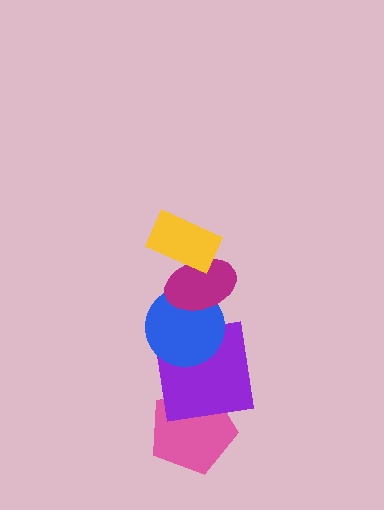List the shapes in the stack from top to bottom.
From top to bottom: the yellow rectangle, the magenta ellipse, the blue circle, the purple square, the pink pentagon.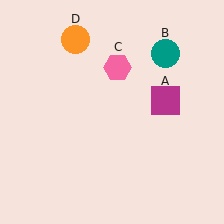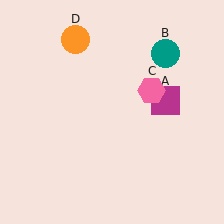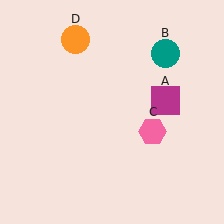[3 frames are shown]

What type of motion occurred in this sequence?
The pink hexagon (object C) rotated clockwise around the center of the scene.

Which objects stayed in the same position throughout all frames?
Magenta square (object A) and teal circle (object B) and orange circle (object D) remained stationary.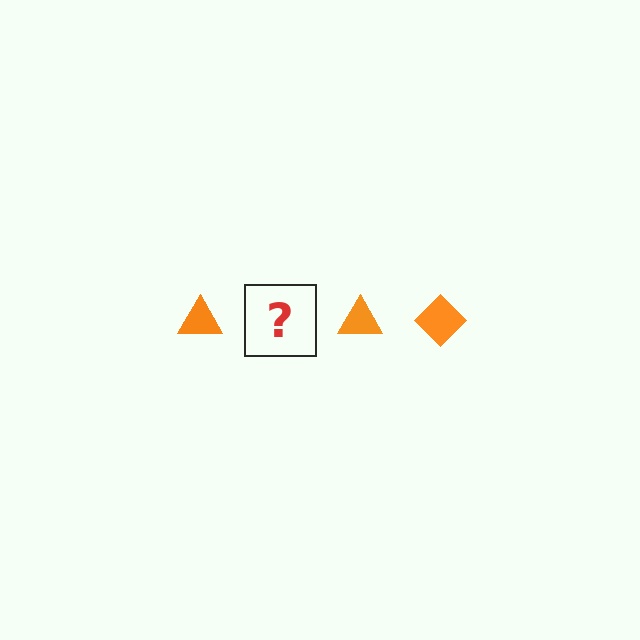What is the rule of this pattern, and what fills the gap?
The rule is that the pattern cycles through triangle, diamond shapes in orange. The gap should be filled with an orange diamond.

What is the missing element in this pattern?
The missing element is an orange diamond.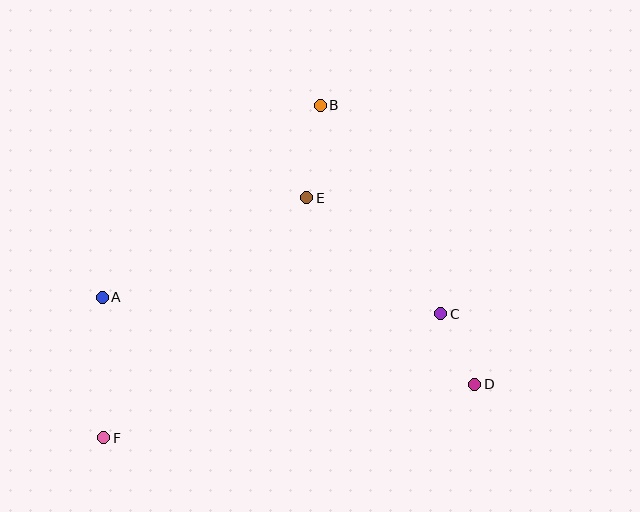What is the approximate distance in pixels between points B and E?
The distance between B and E is approximately 94 pixels.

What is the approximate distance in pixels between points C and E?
The distance between C and E is approximately 177 pixels.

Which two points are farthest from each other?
Points B and F are farthest from each other.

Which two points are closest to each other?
Points C and D are closest to each other.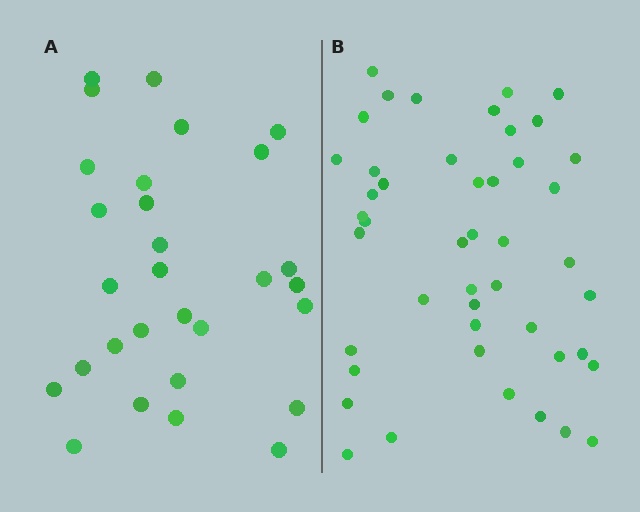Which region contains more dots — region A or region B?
Region B (the right region) has more dots.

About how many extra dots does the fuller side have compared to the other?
Region B has approximately 15 more dots than region A.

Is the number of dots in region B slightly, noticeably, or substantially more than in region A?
Region B has substantially more. The ratio is roughly 1.6 to 1.